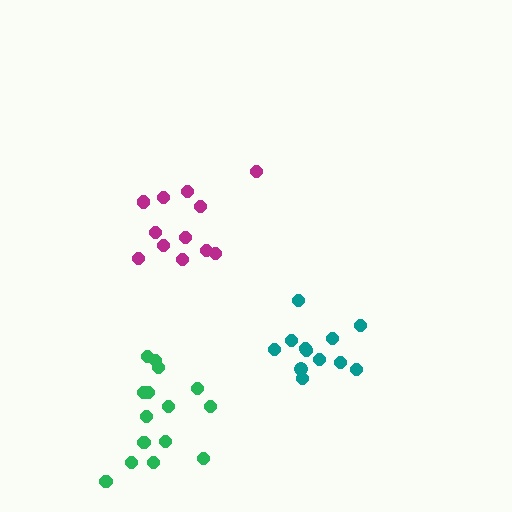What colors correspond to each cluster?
The clusters are colored: magenta, teal, green.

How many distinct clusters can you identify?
There are 3 distinct clusters.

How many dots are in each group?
Group 1: 12 dots, Group 2: 12 dots, Group 3: 15 dots (39 total).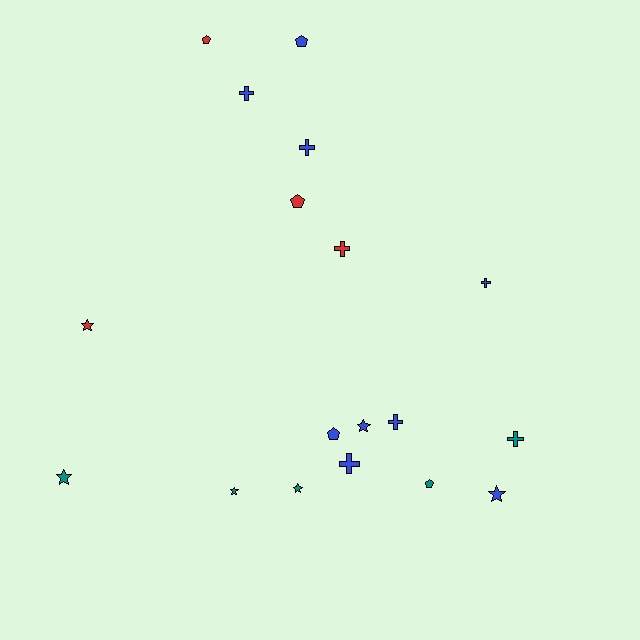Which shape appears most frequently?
Cross, with 7 objects.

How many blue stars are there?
There are 2 blue stars.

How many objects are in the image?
There are 18 objects.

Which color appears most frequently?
Blue, with 9 objects.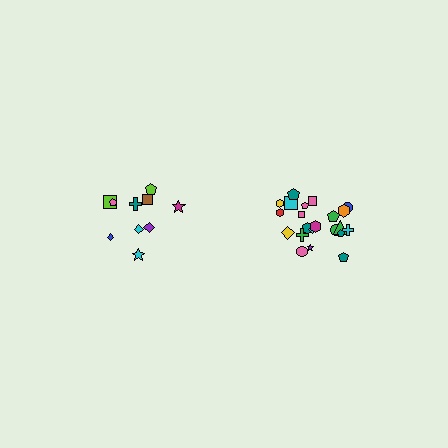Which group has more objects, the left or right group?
The right group.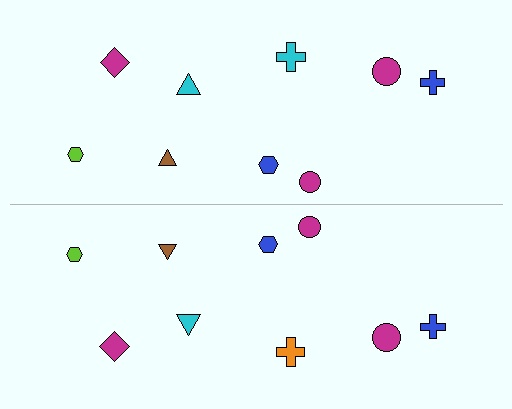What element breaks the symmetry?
The orange cross on the bottom side breaks the symmetry — its mirror counterpart is cyan.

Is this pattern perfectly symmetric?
No, the pattern is not perfectly symmetric. The orange cross on the bottom side breaks the symmetry — its mirror counterpart is cyan.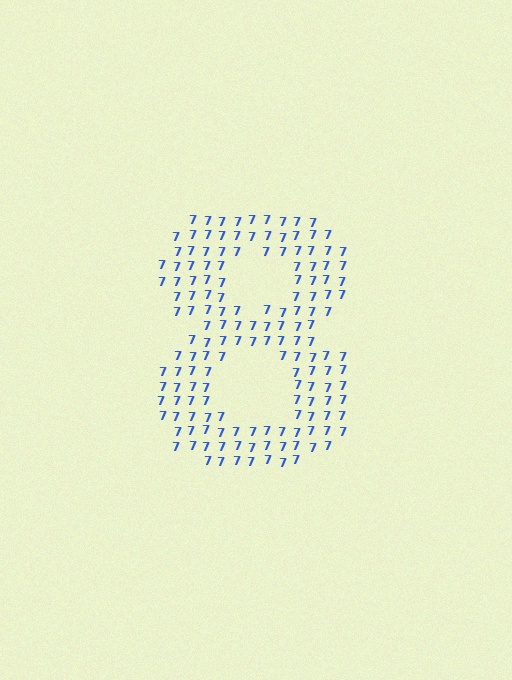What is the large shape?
The large shape is the digit 8.